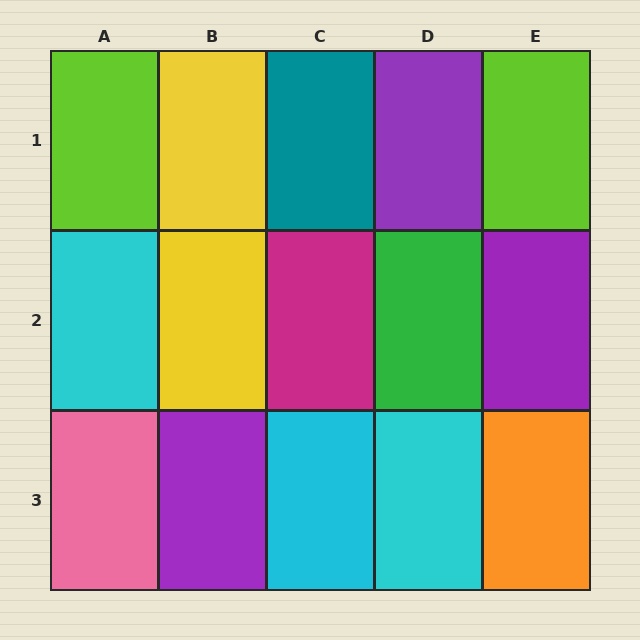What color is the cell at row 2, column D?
Green.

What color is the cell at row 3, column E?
Orange.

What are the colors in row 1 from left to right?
Lime, yellow, teal, purple, lime.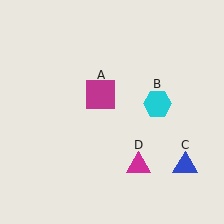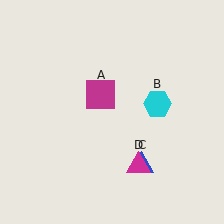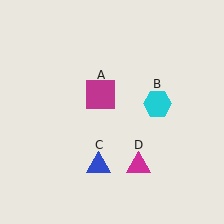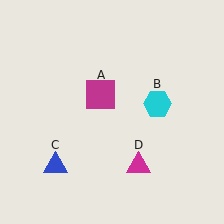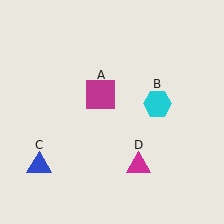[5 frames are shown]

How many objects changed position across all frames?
1 object changed position: blue triangle (object C).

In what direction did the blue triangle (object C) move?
The blue triangle (object C) moved left.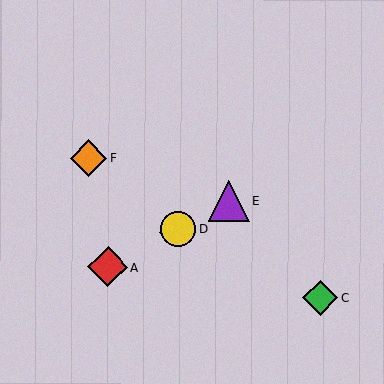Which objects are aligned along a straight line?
Objects A, B, D, E are aligned along a straight line.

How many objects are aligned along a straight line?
4 objects (A, B, D, E) are aligned along a straight line.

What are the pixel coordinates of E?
Object E is at (228, 201).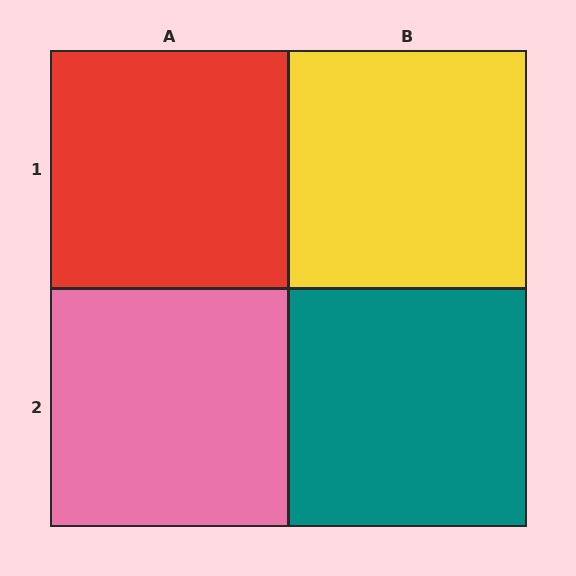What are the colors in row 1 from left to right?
Red, yellow.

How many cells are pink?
1 cell is pink.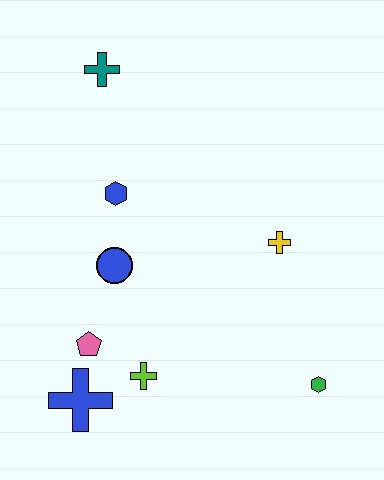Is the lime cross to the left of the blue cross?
No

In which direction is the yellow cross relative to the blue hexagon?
The yellow cross is to the right of the blue hexagon.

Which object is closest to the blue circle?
The blue hexagon is closest to the blue circle.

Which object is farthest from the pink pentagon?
The teal cross is farthest from the pink pentagon.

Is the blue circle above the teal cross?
No